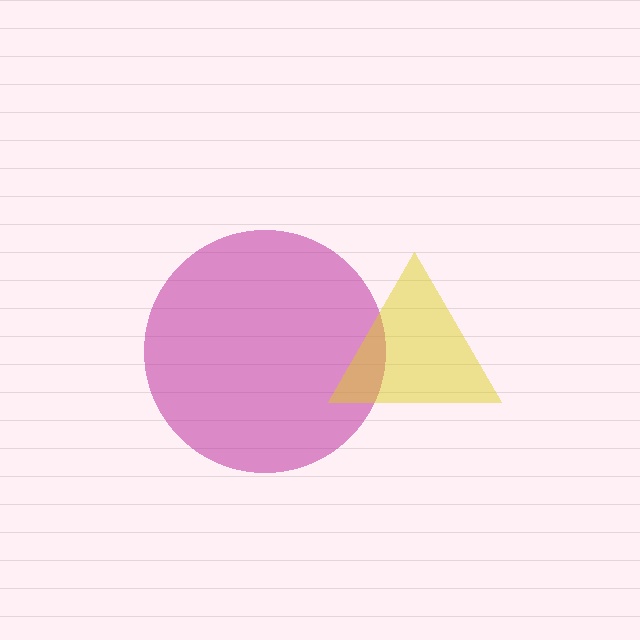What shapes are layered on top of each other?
The layered shapes are: a magenta circle, a yellow triangle.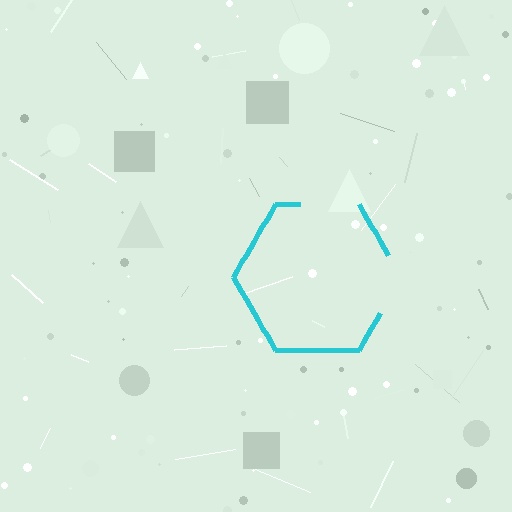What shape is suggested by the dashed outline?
The dashed outline suggests a hexagon.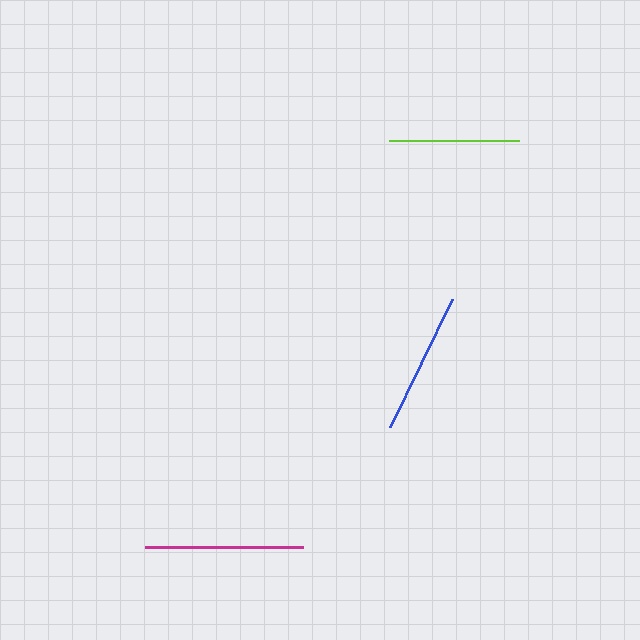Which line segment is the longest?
The magenta line is the longest at approximately 157 pixels.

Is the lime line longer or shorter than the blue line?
The blue line is longer than the lime line.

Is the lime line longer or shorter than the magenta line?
The magenta line is longer than the lime line.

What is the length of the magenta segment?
The magenta segment is approximately 157 pixels long.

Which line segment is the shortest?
The lime line is the shortest at approximately 129 pixels.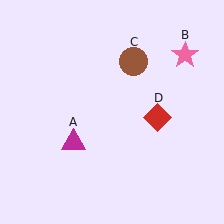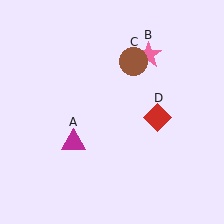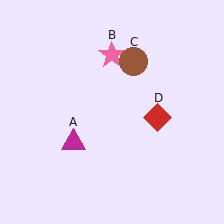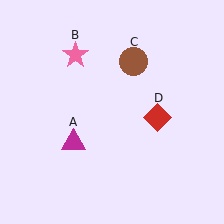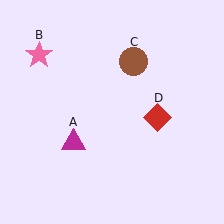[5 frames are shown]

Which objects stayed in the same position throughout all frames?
Magenta triangle (object A) and brown circle (object C) and red diamond (object D) remained stationary.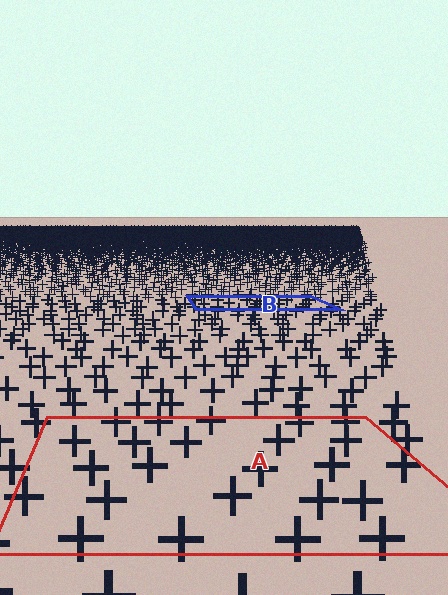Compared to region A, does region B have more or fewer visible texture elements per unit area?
Region B has more texture elements per unit area — they are packed more densely because it is farther away.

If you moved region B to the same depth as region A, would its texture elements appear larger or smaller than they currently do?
They would appear larger. At a closer depth, the same texture elements are projected at a bigger on-screen size.